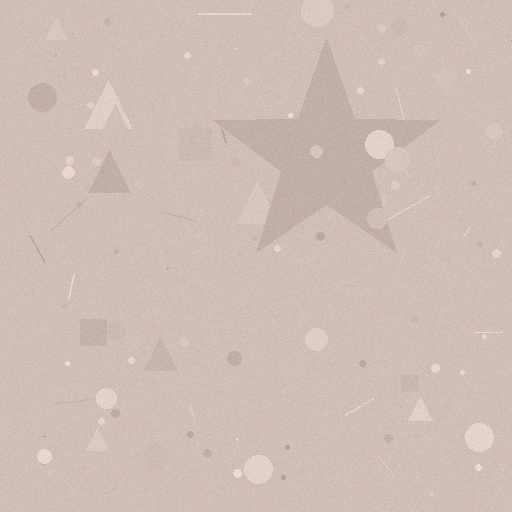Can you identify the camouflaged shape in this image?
The camouflaged shape is a star.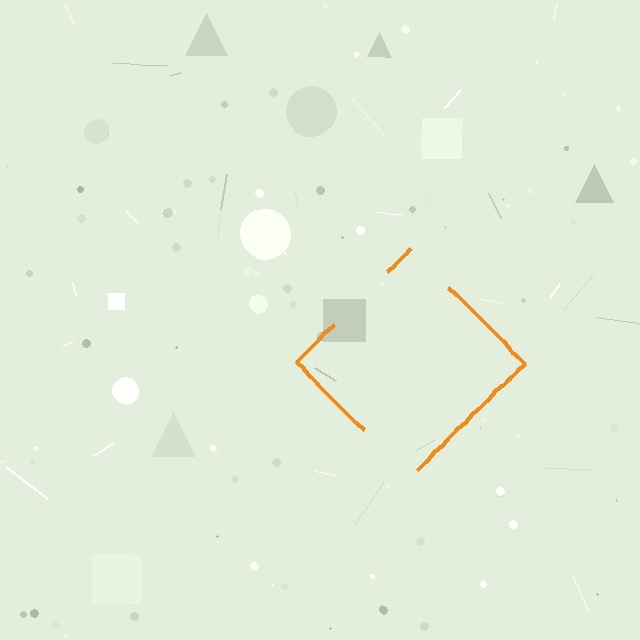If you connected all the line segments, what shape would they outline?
They would outline a diamond.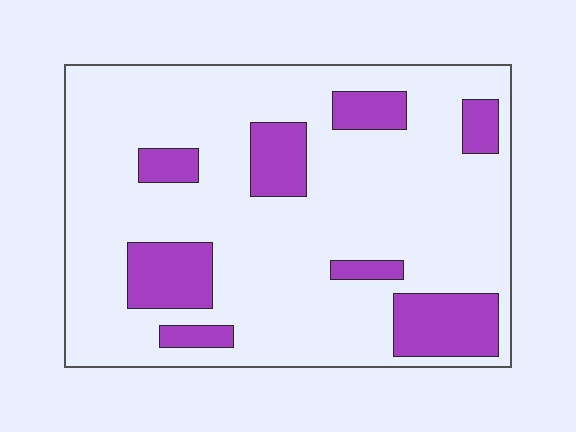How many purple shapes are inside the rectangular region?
8.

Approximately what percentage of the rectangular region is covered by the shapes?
Approximately 20%.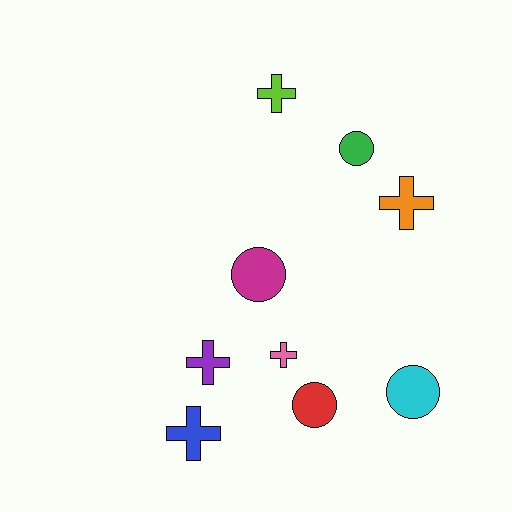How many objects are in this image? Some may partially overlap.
There are 9 objects.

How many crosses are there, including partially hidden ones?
There are 5 crosses.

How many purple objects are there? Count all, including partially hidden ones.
There is 1 purple object.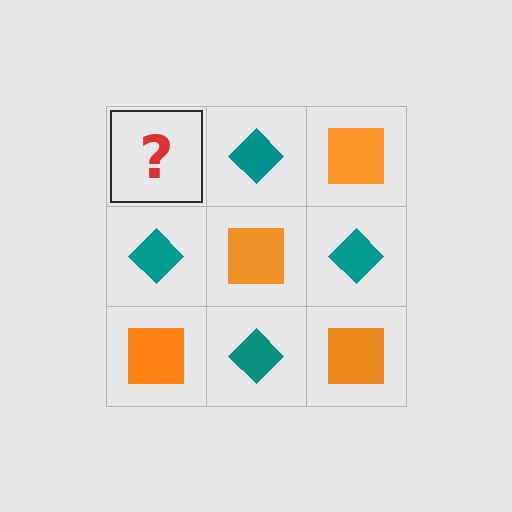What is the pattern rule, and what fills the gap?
The rule is that it alternates orange square and teal diamond in a checkerboard pattern. The gap should be filled with an orange square.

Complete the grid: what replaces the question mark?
The question mark should be replaced with an orange square.